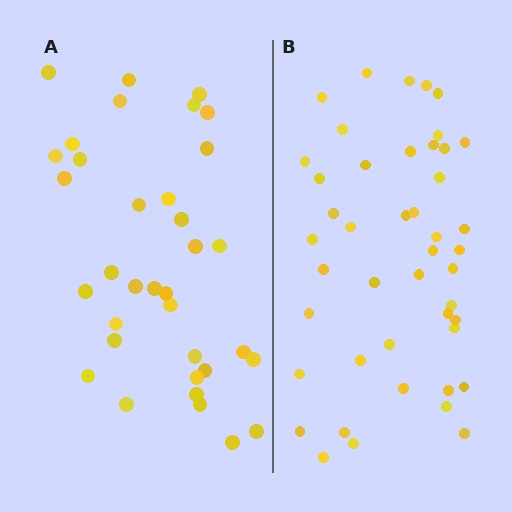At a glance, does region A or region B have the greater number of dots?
Region B (the right region) has more dots.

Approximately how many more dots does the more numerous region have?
Region B has roughly 10 or so more dots than region A.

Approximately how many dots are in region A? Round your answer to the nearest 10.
About 40 dots. (The exact count is 35, which rounds to 40.)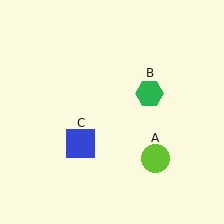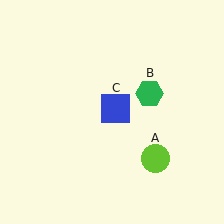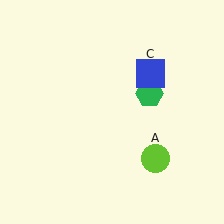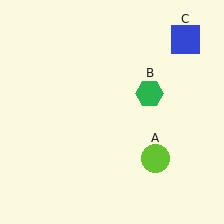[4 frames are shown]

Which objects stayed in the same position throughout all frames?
Lime circle (object A) and green hexagon (object B) remained stationary.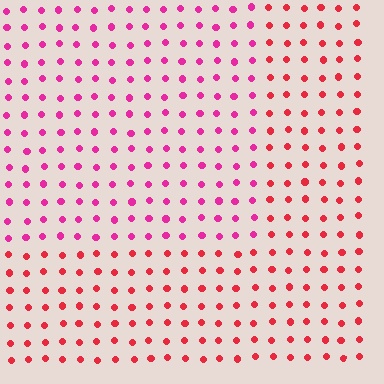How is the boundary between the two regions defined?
The boundary is defined purely by a slight shift in hue (about 32 degrees). Spacing, size, and orientation are identical on both sides.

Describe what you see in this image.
The image is filled with small red elements in a uniform arrangement. A rectangle-shaped region is visible where the elements are tinted to a slightly different hue, forming a subtle color boundary.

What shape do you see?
I see a rectangle.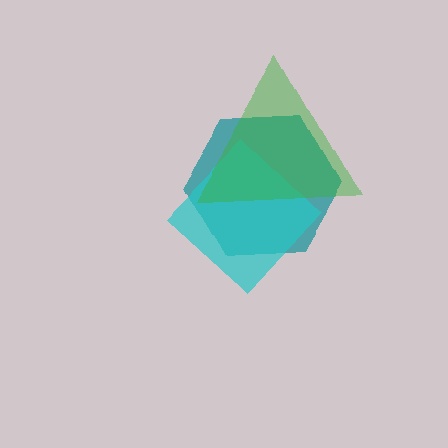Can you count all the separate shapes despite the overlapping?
Yes, there are 3 separate shapes.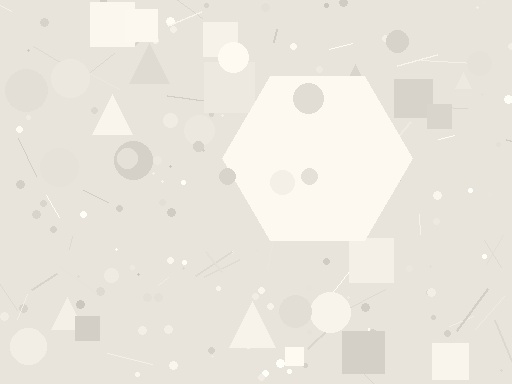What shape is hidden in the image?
A hexagon is hidden in the image.